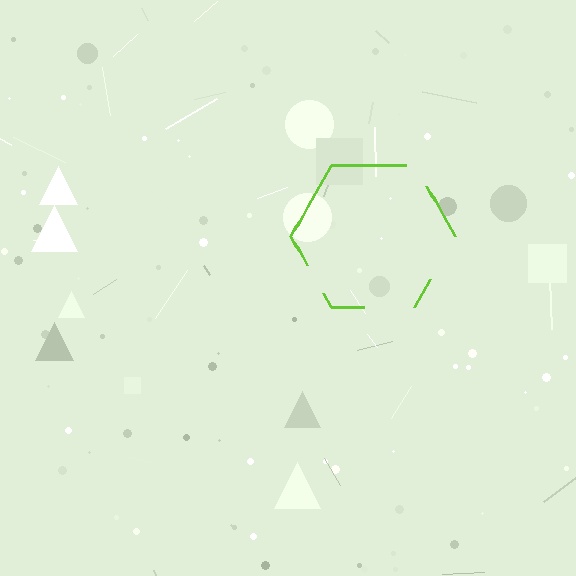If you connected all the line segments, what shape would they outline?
They would outline a hexagon.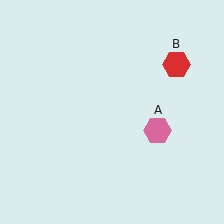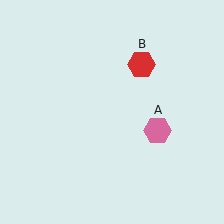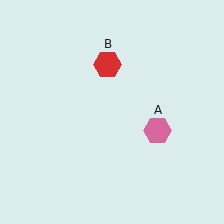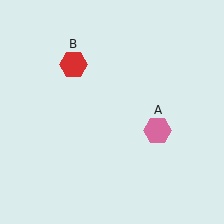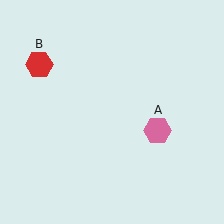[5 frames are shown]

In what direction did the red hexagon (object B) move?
The red hexagon (object B) moved left.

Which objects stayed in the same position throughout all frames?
Pink hexagon (object A) remained stationary.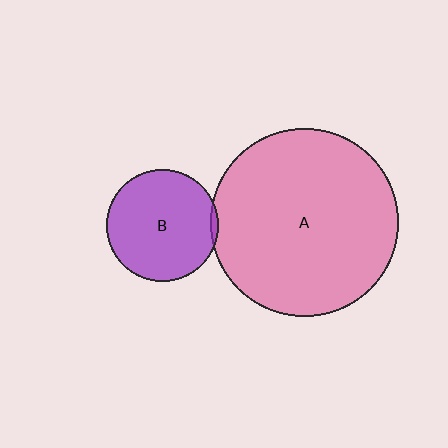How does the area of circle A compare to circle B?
Approximately 2.8 times.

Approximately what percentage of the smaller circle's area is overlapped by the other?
Approximately 5%.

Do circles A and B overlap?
Yes.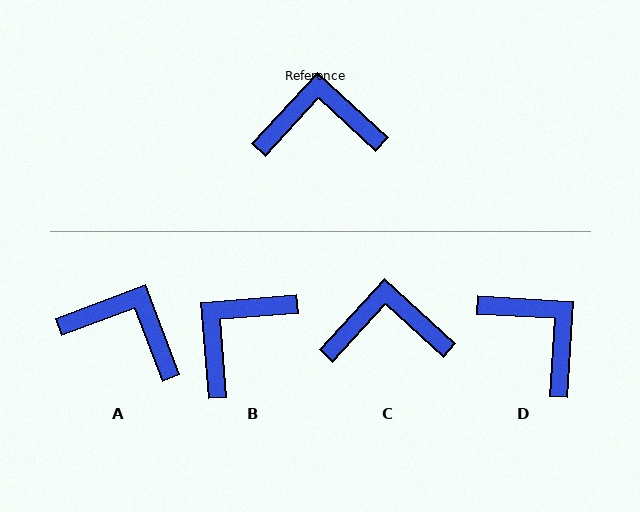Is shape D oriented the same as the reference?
No, it is off by about 51 degrees.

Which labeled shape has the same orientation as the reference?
C.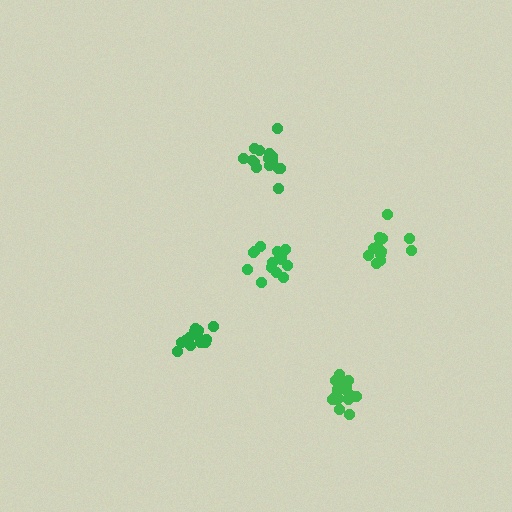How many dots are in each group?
Group 1: 15 dots, Group 2: 15 dots, Group 3: 15 dots, Group 4: 16 dots, Group 5: 12 dots (73 total).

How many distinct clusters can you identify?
There are 5 distinct clusters.